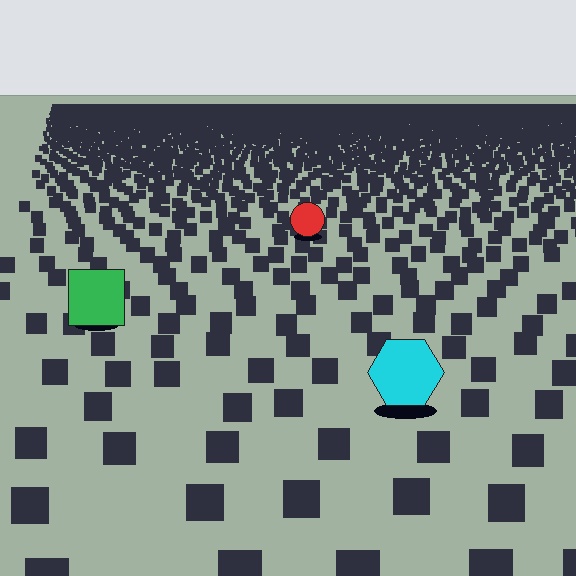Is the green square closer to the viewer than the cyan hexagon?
No. The cyan hexagon is closer — you can tell from the texture gradient: the ground texture is coarser near it.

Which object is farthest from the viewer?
The red circle is farthest from the viewer. It appears smaller and the ground texture around it is denser.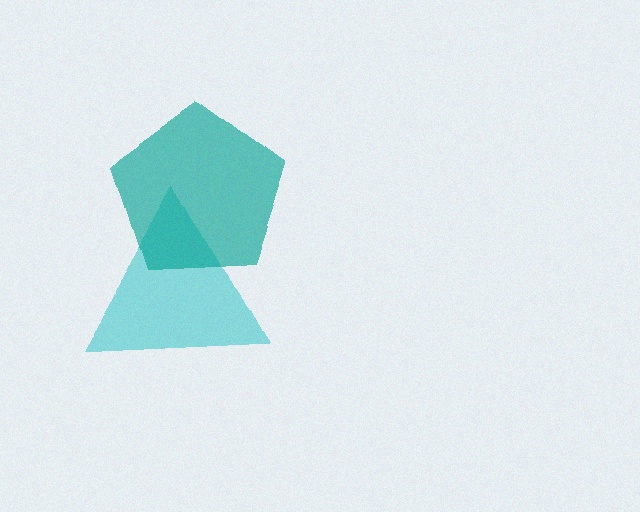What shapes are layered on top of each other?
The layered shapes are: a cyan triangle, a teal pentagon.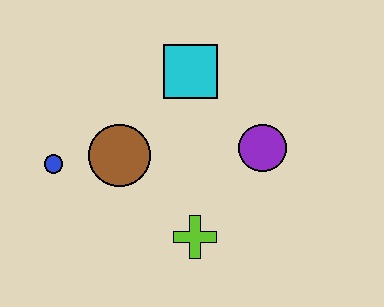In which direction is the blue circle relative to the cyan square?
The blue circle is to the left of the cyan square.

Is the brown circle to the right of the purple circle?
No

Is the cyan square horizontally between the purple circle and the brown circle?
Yes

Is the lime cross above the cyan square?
No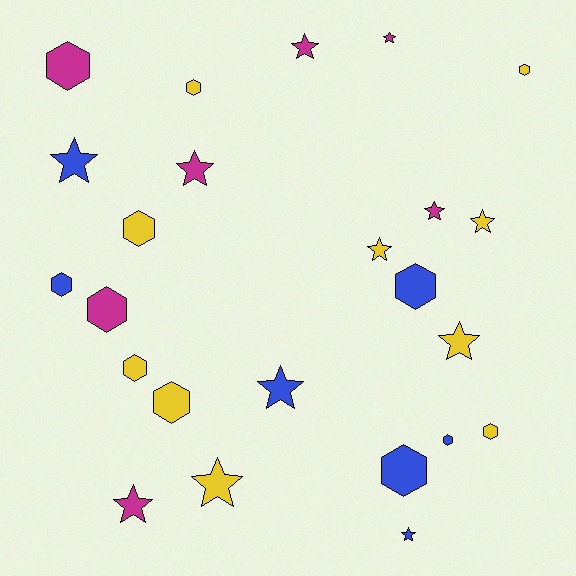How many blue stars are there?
There are 3 blue stars.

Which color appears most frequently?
Yellow, with 10 objects.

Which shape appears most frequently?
Star, with 12 objects.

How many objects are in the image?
There are 24 objects.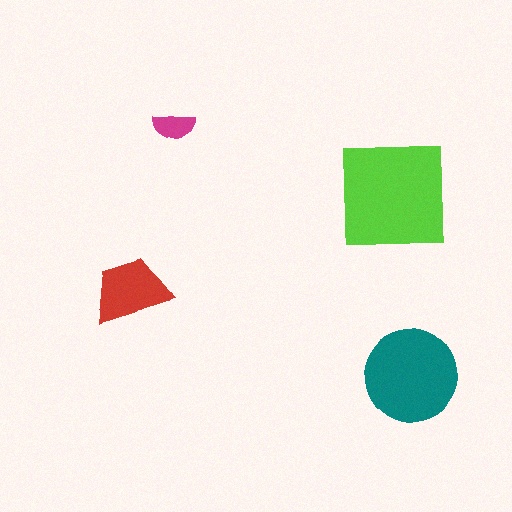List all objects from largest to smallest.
The lime square, the teal circle, the red trapezoid, the magenta semicircle.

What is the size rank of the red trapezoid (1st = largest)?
3rd.